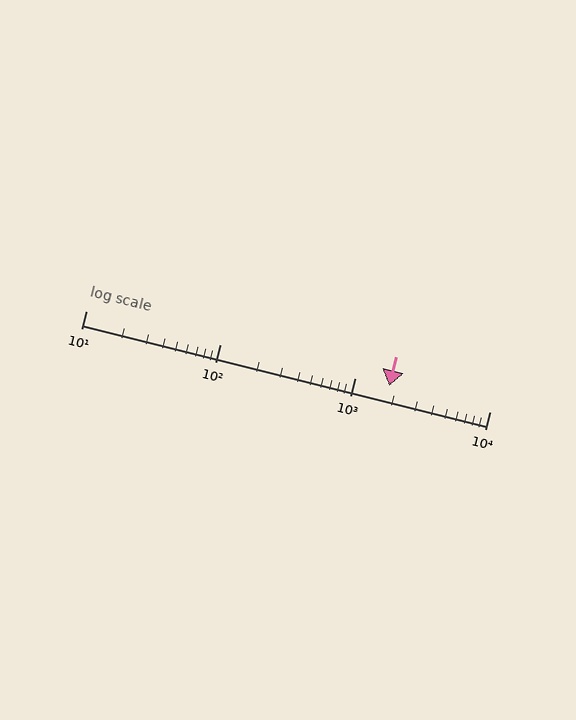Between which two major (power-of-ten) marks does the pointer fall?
The pointer is between 1000 and 10000.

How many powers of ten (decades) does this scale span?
The scale spans 3 decades, from 10 to 10000.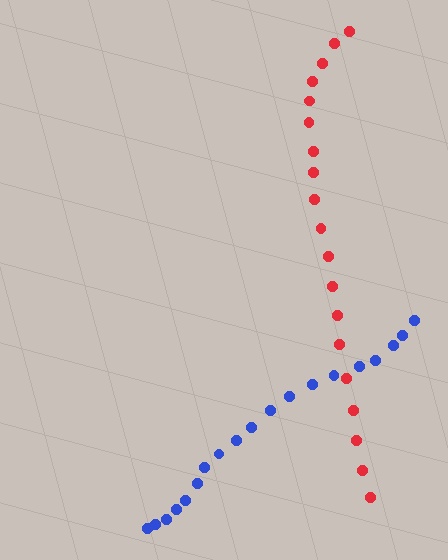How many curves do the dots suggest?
There are 2 distinct paths.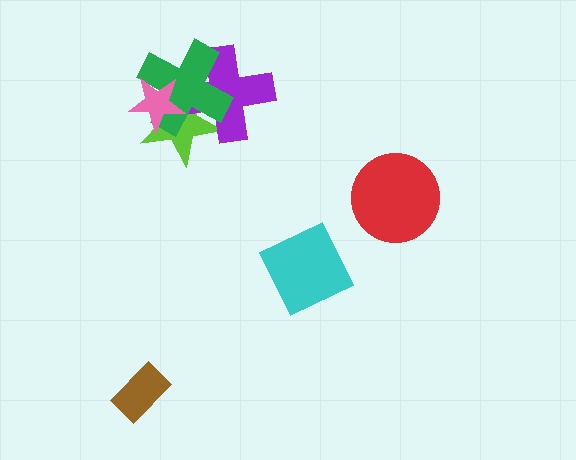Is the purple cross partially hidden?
Yes, it is partially covered by another shape.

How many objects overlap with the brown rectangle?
0 objects overlap with the brown rectangle.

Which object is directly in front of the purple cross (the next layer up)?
The green cross is directly in front of the purple cross.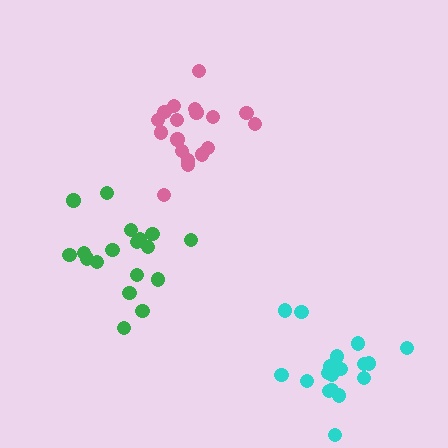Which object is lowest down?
The cyan cluster is bottommost.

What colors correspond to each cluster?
The clusters are colored: cyan, pink, green.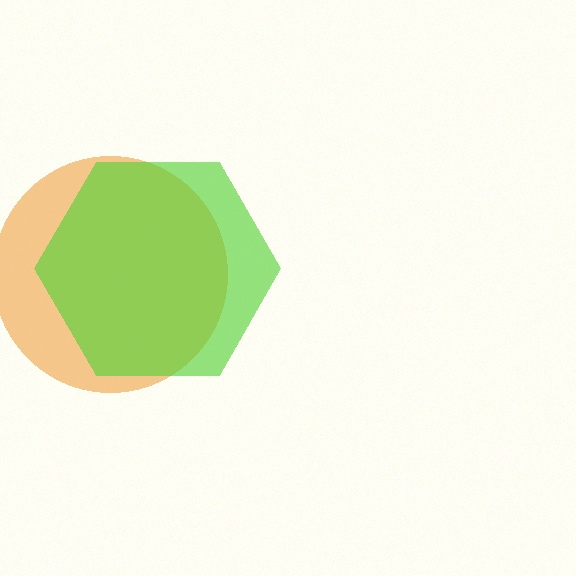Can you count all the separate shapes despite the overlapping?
Yes, there are 2 separate shapes.